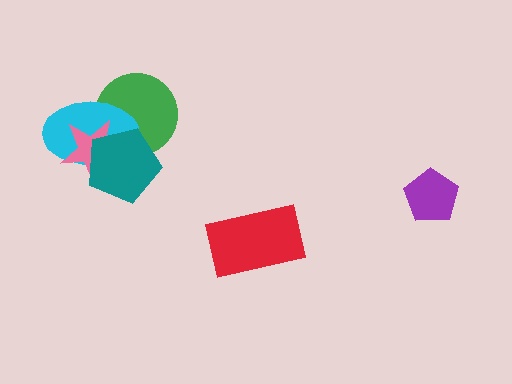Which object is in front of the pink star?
The teal pentagon is in front of the pink star.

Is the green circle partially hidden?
Yes, it is partially covered by another shape.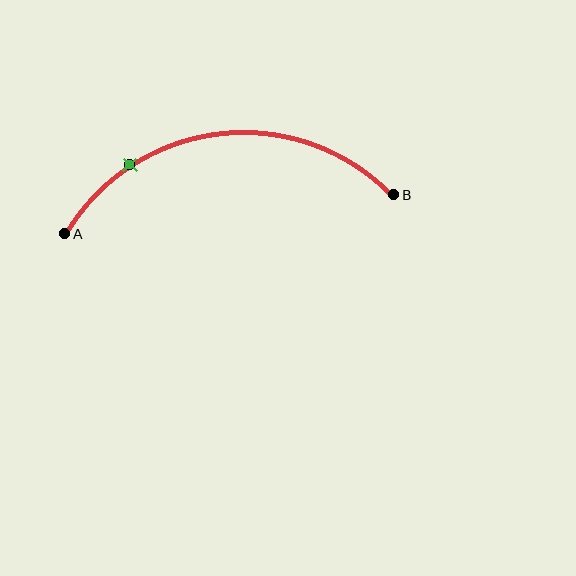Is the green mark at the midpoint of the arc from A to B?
No. The green mark lies on the arc but is closer to endpoint A. The arc midpoint would be at the point on the curve equidistant along the arc from both A and B.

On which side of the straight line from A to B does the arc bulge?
The arc bulges above the straight line connecting A and B.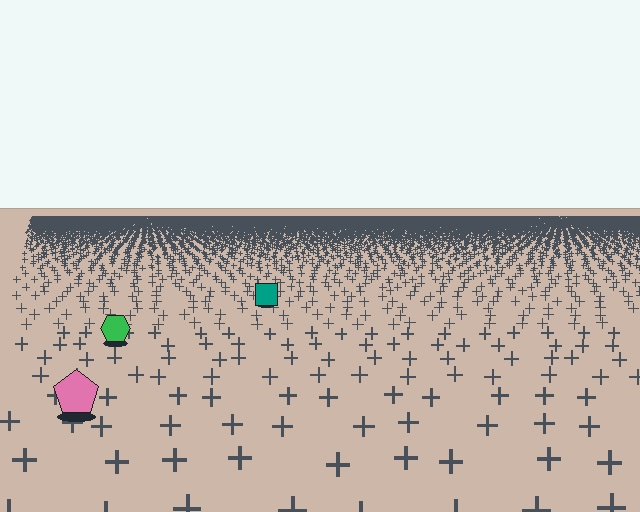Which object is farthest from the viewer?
The teal square is farthest from the viewer. It appears smaller and the ground texture around it is denser.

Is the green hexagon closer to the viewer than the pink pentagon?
No. The pink pentagon is closer — you can tell from the texture gradient: the ground texture is coarser near it.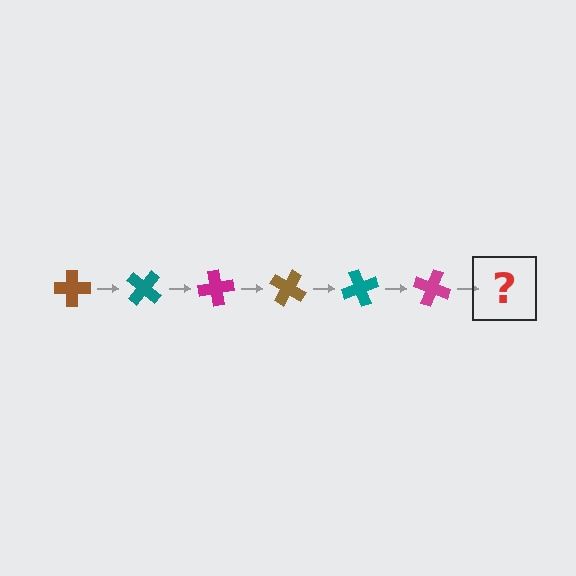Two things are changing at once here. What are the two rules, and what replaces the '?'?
The two rules are that it rotates 40 degrees each step and the color cycles through brown, teal, and magenta. The '?' should be a brown cross, rotated 240 degrees from the start.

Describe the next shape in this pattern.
It should be a brown cross, rotated 240 degrees from the start.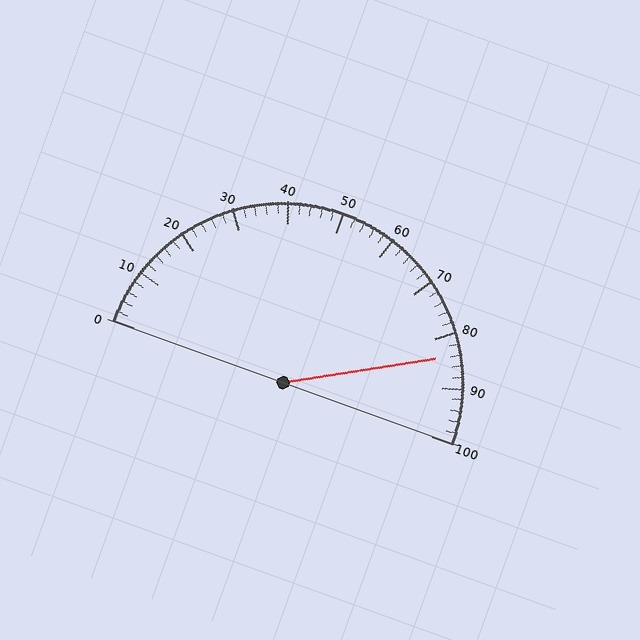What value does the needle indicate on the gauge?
The needle indicates approximately 84.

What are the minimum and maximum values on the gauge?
The gauge ranges from 0 to 100.